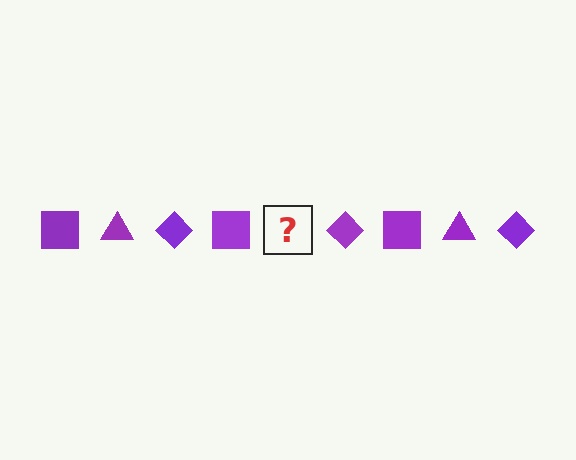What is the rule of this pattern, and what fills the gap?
The rule is that the pattern cycles through square, triangle, diamond shapes in purple. The gap should be filled with a purple triangle.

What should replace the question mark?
The question mark should be replaced with a purple triangle.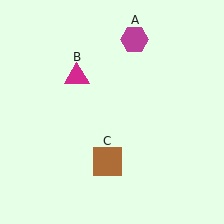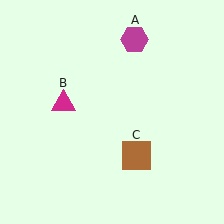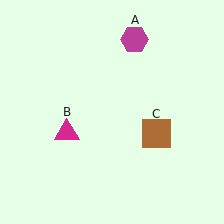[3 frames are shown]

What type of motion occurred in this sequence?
The magenta triangle (object B), brown square (object C) rotated counterclockwise around the center of the scene.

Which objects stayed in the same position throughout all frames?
Magenta hexagon (object A) remained stationary.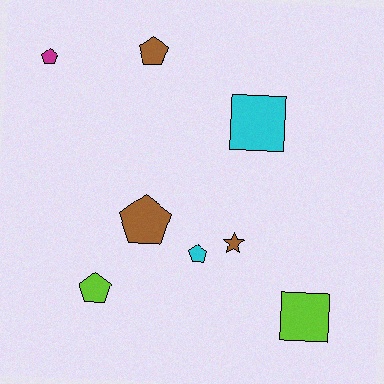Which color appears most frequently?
Brown, with 3 objects.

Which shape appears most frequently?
Pentagon, with 5 objects.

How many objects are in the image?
There are 8 objects.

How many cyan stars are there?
There are no cyan stars.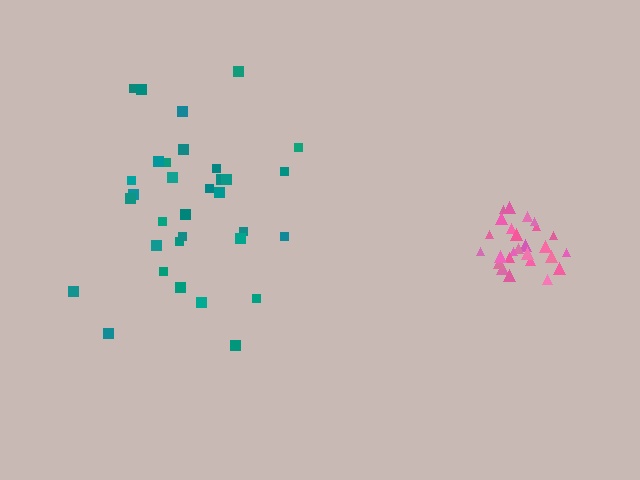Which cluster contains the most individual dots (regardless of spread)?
Teal (33).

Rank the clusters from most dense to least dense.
pink, teal.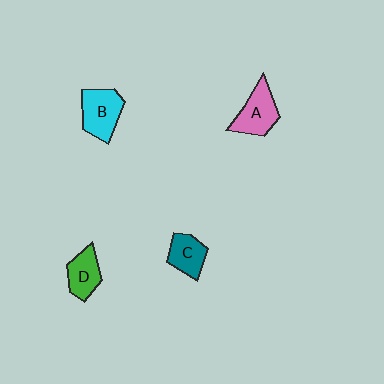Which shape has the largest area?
Shape B (cyan).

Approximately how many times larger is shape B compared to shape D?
Approximately 1.3 times.